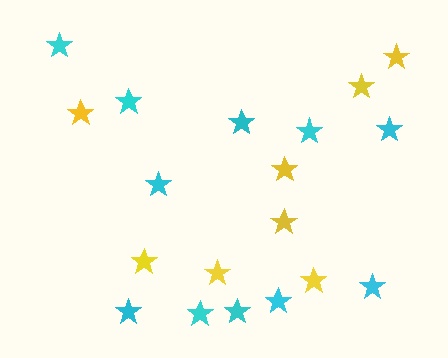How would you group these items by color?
There are 2 groups: one group of yellow stars (8) and one group of cyan stars (11).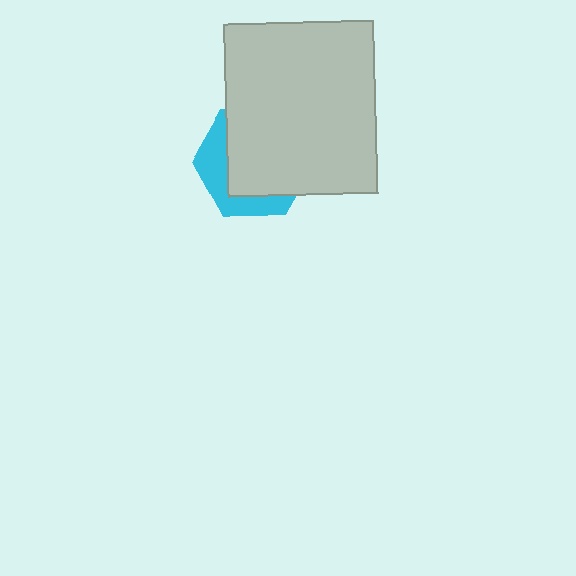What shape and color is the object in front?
The object in front is a light gray rectangle.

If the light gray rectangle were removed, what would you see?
You would see the complete cyan hexagon.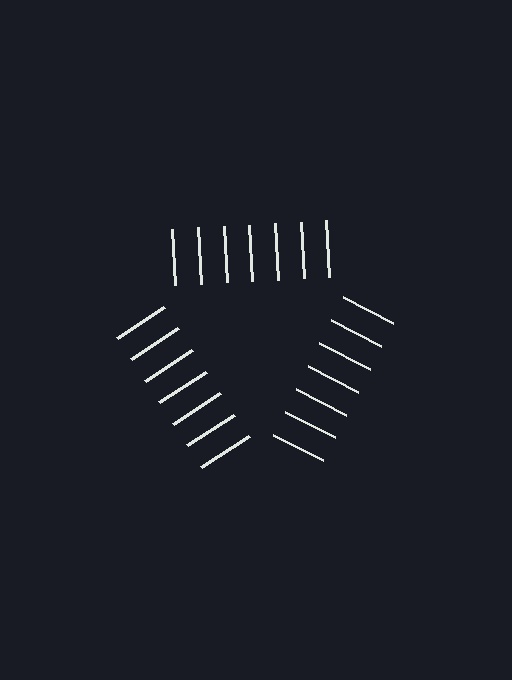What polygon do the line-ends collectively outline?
An illusory triangle — the line segments terminate on its edges but no continuous stroke is drawn.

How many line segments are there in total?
21 — 7 along each of the 3 edges.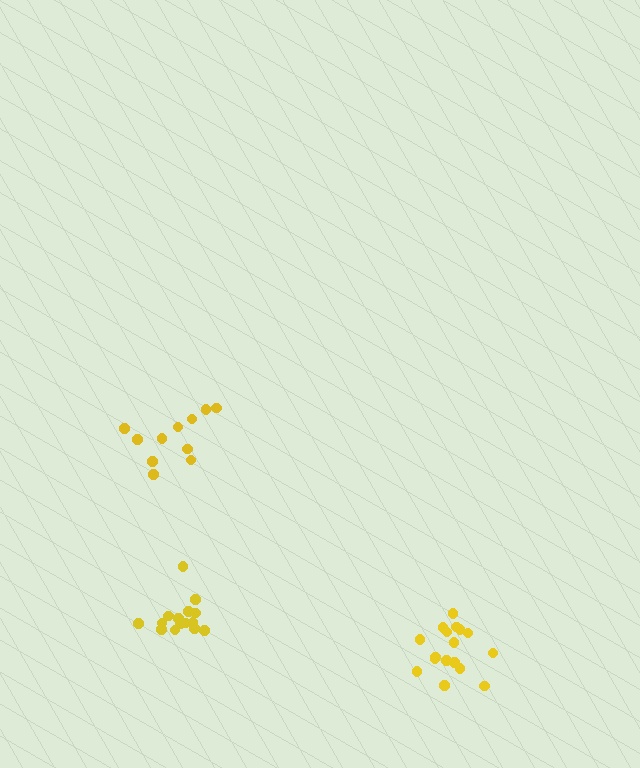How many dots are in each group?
Group 1: 11 dots, Group 2: 15 dots, Group 3: 17 dots (43 total).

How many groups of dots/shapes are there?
There are 3 groups.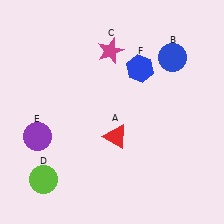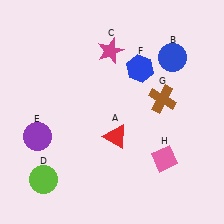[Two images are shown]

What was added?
A brown cross (G), a pink diamond (H) were added in Image 2.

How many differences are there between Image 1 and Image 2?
There are 2 differences between the two images.